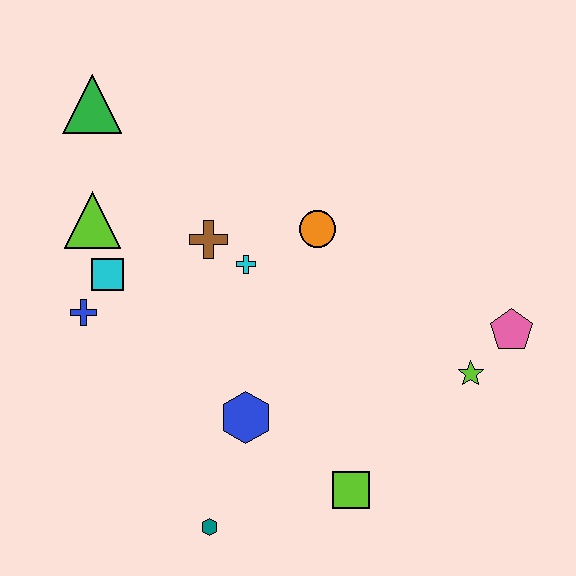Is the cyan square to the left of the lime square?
Yes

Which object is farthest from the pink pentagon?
The green triangle is farthest from the pink pentagon.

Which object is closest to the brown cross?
The cyan cross is closest to the brown cross.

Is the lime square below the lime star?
Yes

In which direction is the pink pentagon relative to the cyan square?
The pink pentagon is to the right of the cyan square.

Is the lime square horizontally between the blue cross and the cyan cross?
No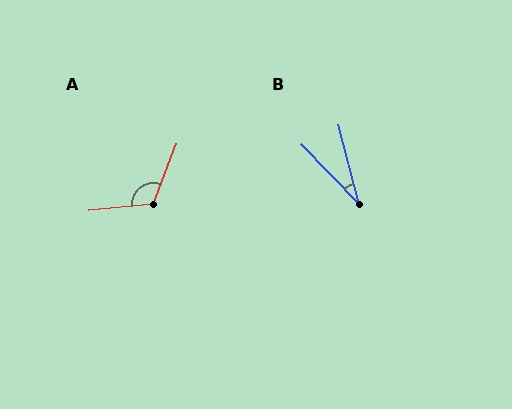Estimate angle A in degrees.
Approximately 117 degrees.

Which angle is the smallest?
B, at approximately 29 degrees.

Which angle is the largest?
A, at approximately 117 degrees.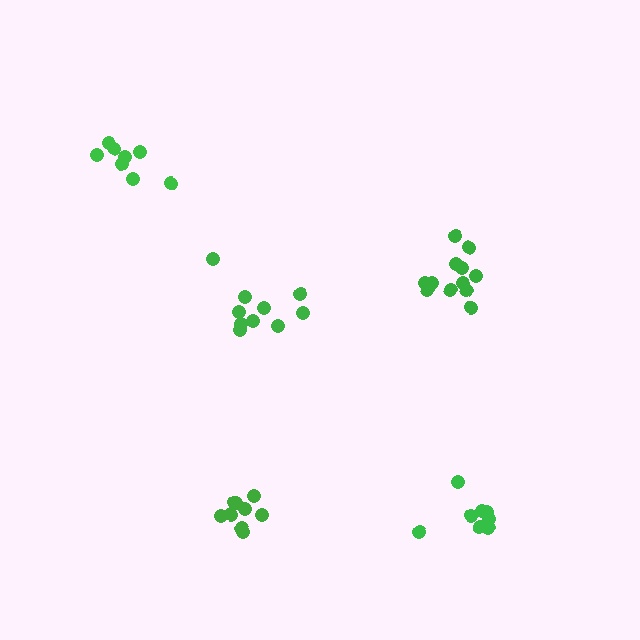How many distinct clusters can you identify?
There are 5 distinct clusters.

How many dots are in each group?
Group 1: 9 dots, Group 2: 10 dots, Group 3: 12 dots, Group 4: 8 dots, Group 5: 9 dots (48 total).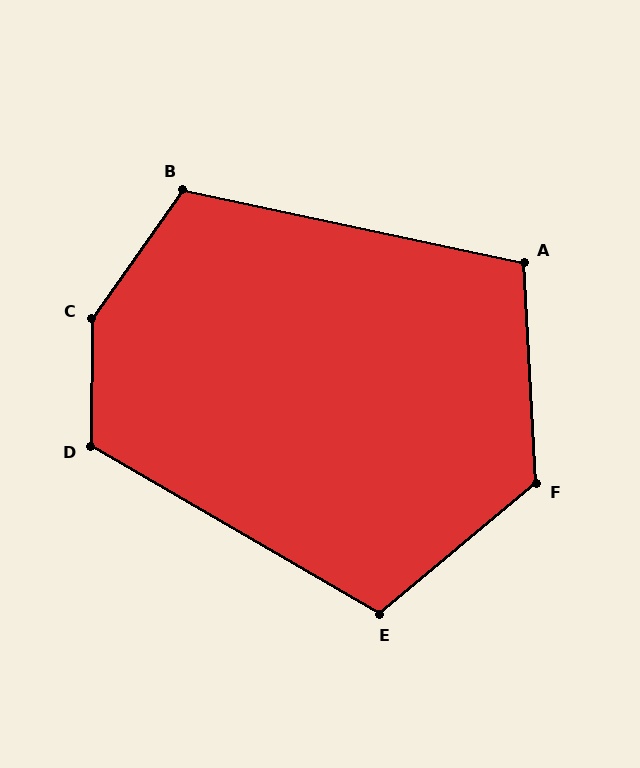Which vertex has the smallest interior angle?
A, at approximately 105 degrees.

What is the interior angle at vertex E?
Approximately 110 degrees (obtuse).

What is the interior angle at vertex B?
Approximately 113 degrees (obtuse).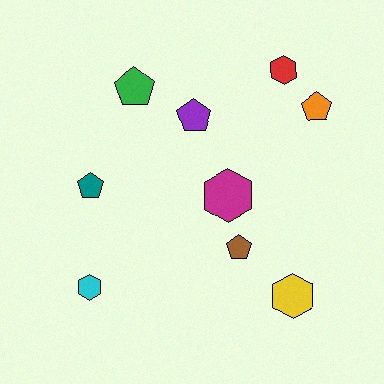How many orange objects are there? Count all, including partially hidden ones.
There is 1 orange object.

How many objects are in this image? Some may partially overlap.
There are 9 objects.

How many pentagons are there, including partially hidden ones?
There are 5 pentagons.